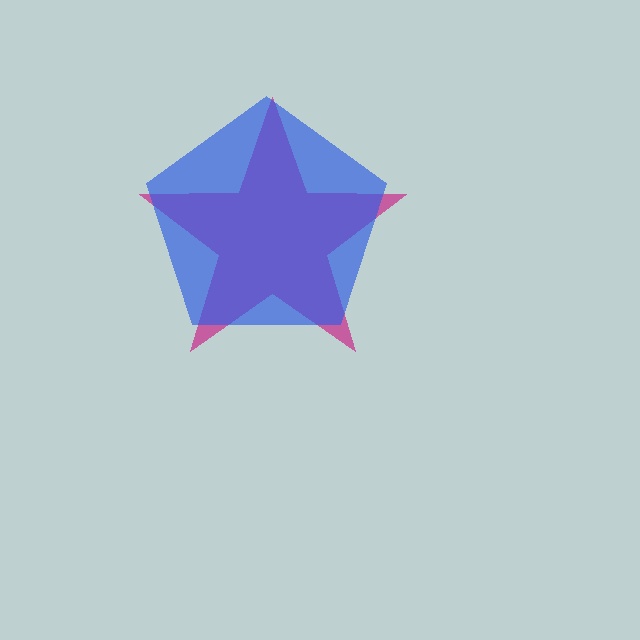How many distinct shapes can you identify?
There are 2 distinct shapes: a magenta star, a blue pentagon.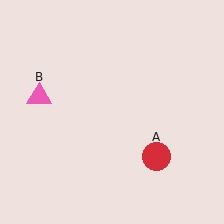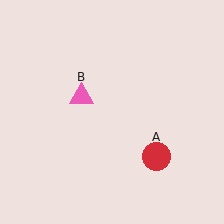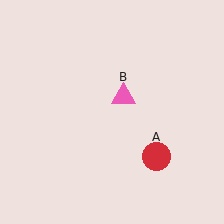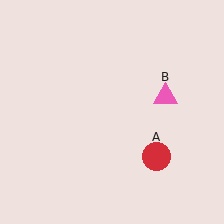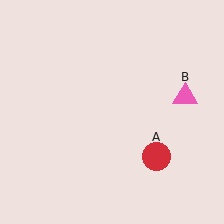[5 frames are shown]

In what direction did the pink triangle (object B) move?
The pink triangle (object B) moved right.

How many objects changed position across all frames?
1 object changed position: pink triangle (object B).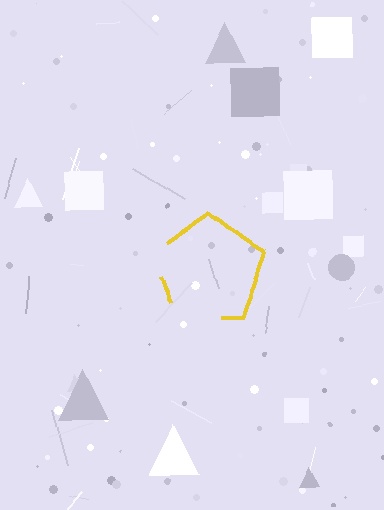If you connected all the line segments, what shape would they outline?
They would outline a pentagon.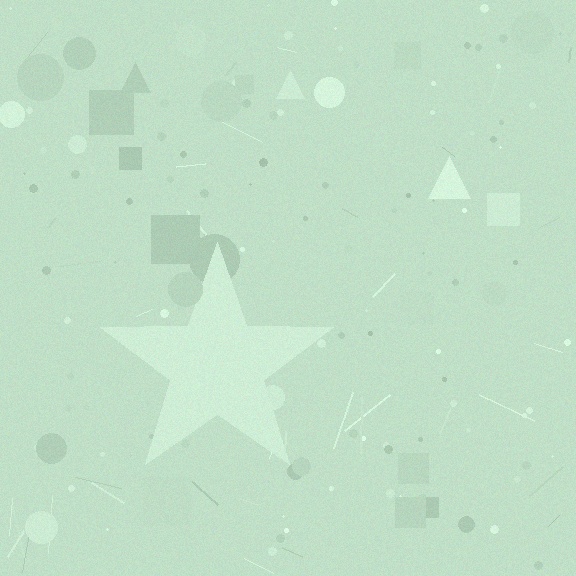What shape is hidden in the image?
A star is hidden in the image.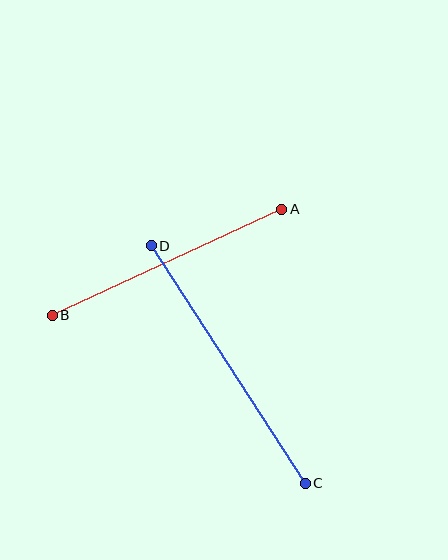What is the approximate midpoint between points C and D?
The midpoint is at approximately (228, 364) pixels.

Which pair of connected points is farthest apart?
Points C and D are farthest apart.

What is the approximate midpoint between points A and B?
The midpoint is at approximately (167, 262) pixels.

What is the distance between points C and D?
The distance is approximately 283 pixels.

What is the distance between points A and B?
The distance is approximately 253 pixels.